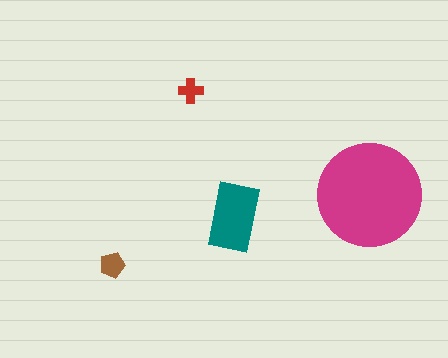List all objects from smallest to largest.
The red cross, the brown pentagon, the teal rectangle, the magenta circle.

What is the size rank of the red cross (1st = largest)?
4th.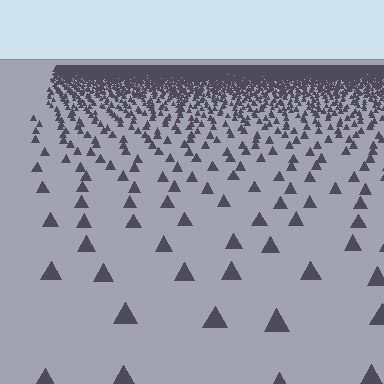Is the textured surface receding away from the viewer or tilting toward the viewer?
The surface is receding away from the viewer. Texture elements get smaller and denser toward the top.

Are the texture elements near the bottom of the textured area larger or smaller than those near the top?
Larger. Near the bottom, elements are closer to the viewer and appear at a bigger on-screen size.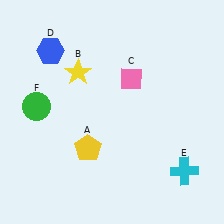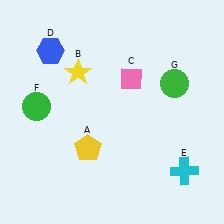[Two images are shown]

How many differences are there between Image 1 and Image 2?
There is 1 difference between the two images.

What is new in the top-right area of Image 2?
A green circle (G) was added in the top-right area of Image 2.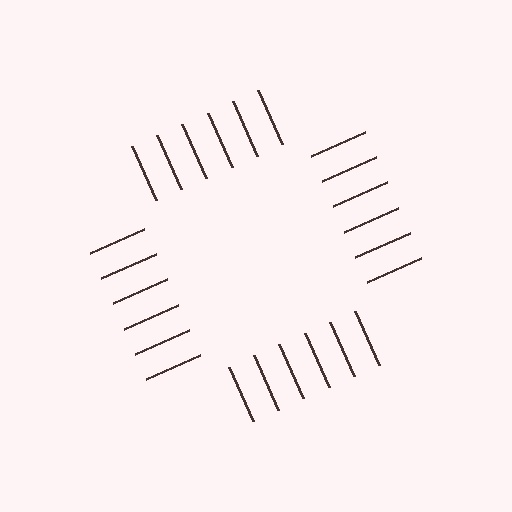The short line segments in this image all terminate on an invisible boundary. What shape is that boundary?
An illusory square — the line segments terminate on its edges but no continuous stroke is drawn.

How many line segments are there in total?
24 — 6 along each of the 4 edges.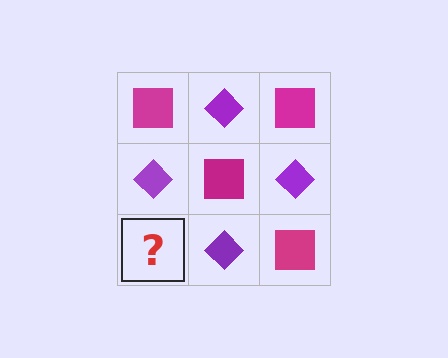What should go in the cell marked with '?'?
The missing cell should contain a magenta square.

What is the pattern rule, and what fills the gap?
The rule is that it alternates magenta square and purple diamond in a checkerboard pattern. The gap should be filled with a magenta square.